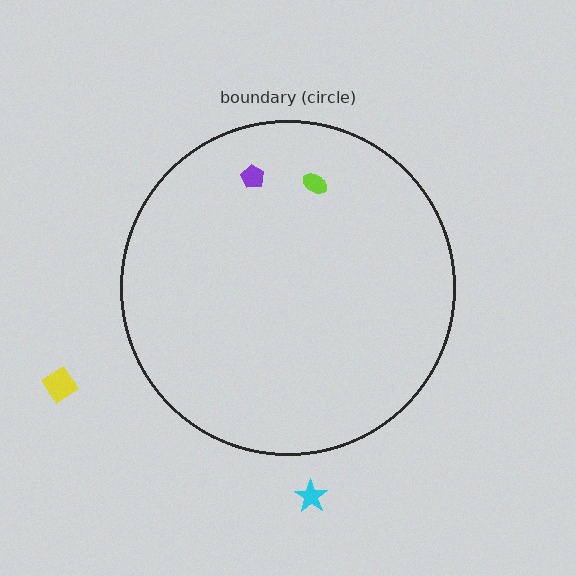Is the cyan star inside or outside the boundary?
Outside.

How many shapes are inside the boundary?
2 inside, 2 outside.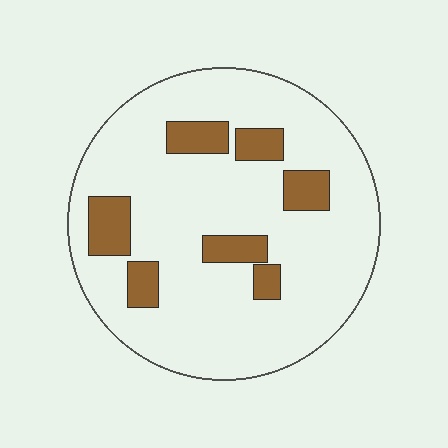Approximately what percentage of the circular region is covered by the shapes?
Approximately 15%.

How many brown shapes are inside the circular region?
7.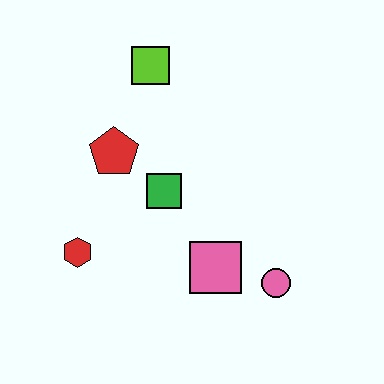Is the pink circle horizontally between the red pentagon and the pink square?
No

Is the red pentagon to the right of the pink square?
No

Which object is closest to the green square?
The red pentagon is closest to the green square.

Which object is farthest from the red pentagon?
The pink circle is farthest from the red pentagon.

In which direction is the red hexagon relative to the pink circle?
The red hexagon is to the left of the pink circle.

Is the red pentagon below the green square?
No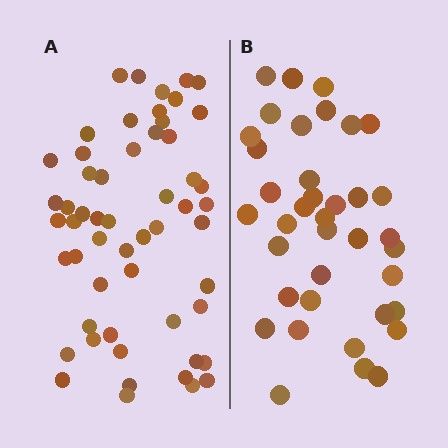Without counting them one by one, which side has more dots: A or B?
Region A (the left region) has more dots.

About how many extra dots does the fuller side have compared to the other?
Region A has approximately 15 more dots than region B.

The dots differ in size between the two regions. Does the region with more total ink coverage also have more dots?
No. Region B has more total ink coverage because its dots are larger, but region A actually contains more individual dots. Total area can be misleading — the number of items is what matters here.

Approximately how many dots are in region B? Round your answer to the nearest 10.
About 40 dots. (The exact count is 38, which rounds to 40.)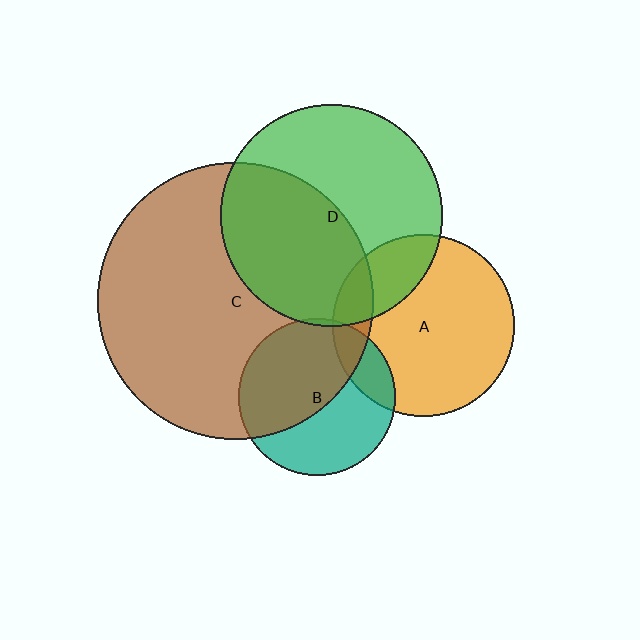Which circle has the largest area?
Circle C (brown).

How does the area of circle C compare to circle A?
Approximately 2.3 times.